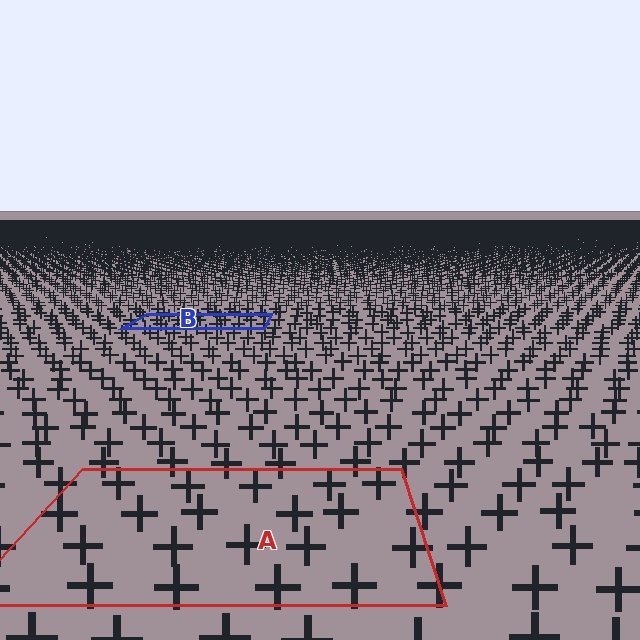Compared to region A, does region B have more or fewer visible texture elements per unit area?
Region B has more texture elements per unit area — they are packed more densely because it is farther away.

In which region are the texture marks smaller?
The texture marks are smaller in region B, because it is farther away.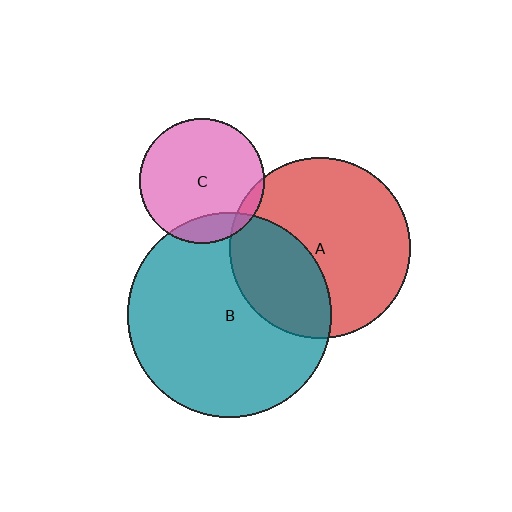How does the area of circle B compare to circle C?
Approximately 2.7 times.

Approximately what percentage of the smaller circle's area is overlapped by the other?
Approximately 15%.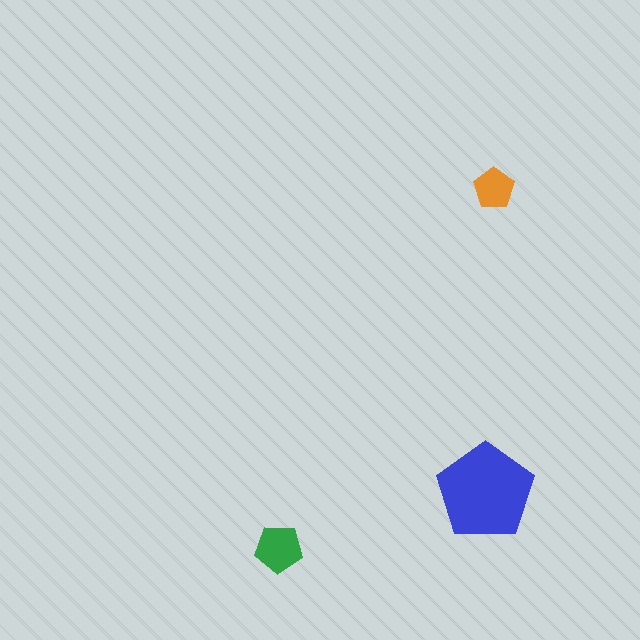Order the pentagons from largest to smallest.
the blue one, the green one, the orange one.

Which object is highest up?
The orange pentagon is topmost.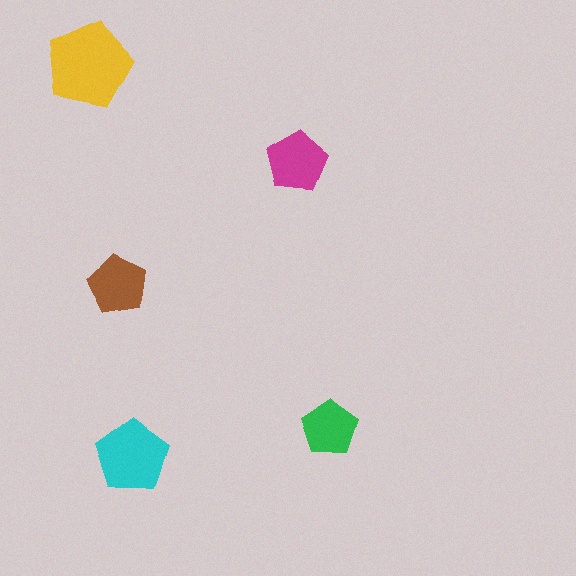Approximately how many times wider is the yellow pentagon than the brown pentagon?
About 1.5 times wider.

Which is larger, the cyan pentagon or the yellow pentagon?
The yellow one.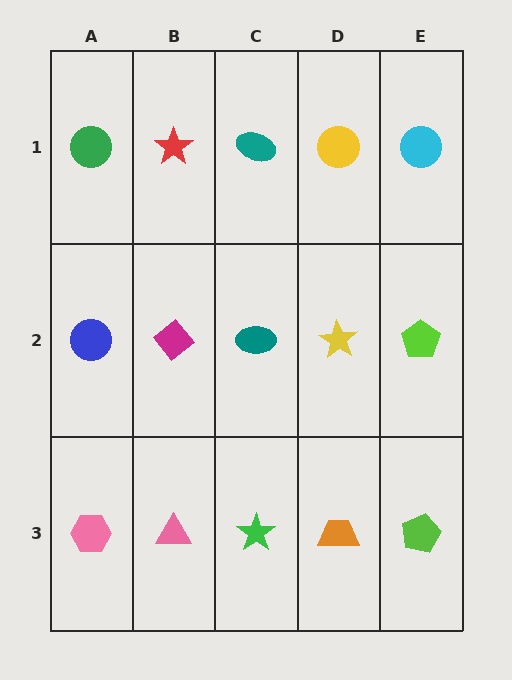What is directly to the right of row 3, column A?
A pink triangle.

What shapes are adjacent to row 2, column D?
A yellow circle (row 1, column D), an orange trapezoid (row 3, column D), a teal ellipse (row 2, column C), a lime pentagon (row 2, column E).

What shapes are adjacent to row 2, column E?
A cyan circle (row 1, column E), a lime pentagon (row 3, column E), a yellow star (row 2, column D).